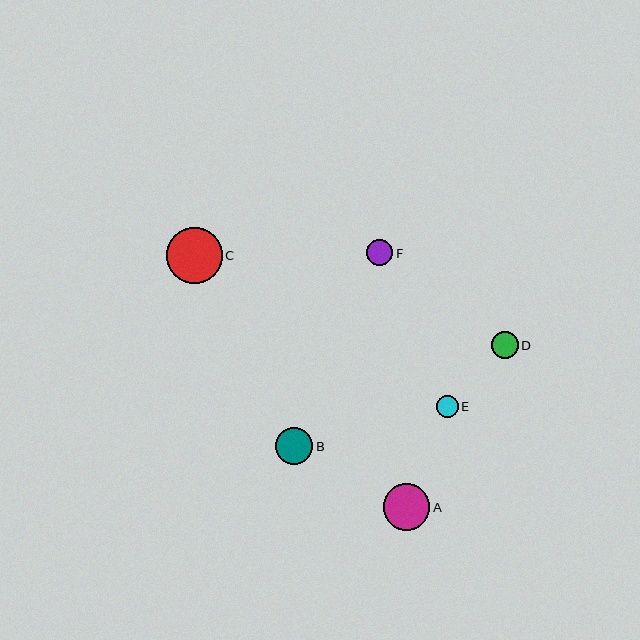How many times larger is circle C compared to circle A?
Circle C is approximately 1.2 times the size of circle A.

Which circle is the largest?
Circle C is the largest with a size of approximately 56 pixels.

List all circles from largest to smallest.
From largest to smallest: C, A, B, D, F, E.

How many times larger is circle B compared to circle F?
Circle B is approximately 1.4 times the size of circle F.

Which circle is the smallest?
Circle E is the smallest with a size of approximately 22 pixels.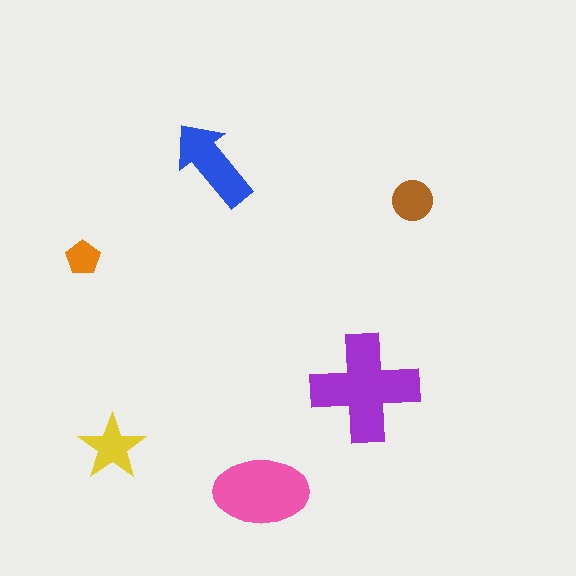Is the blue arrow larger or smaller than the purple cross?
Smaller.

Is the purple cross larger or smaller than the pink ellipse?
Larger.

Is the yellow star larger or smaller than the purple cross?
Smaller.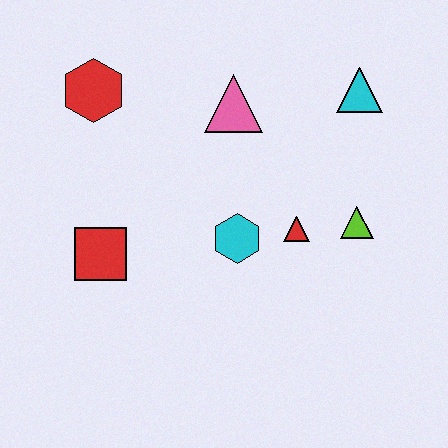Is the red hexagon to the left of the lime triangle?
Yes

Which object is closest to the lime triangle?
The red triangle is closest to the lime triangle.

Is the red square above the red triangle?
No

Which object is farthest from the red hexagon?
The lime triangle is farthest from the red hexagon.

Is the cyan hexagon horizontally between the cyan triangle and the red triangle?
No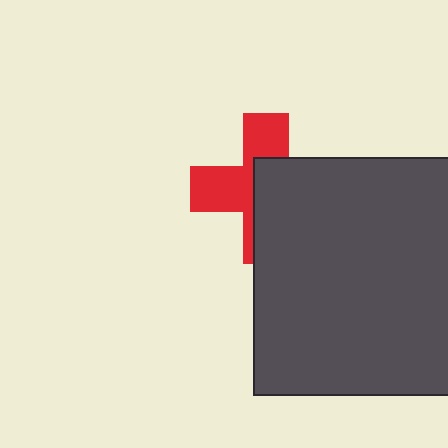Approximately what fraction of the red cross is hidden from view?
Roughly 53% of the red cross is hidden behind the dark gray rectangle.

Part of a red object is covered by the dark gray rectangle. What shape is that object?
It is a cross.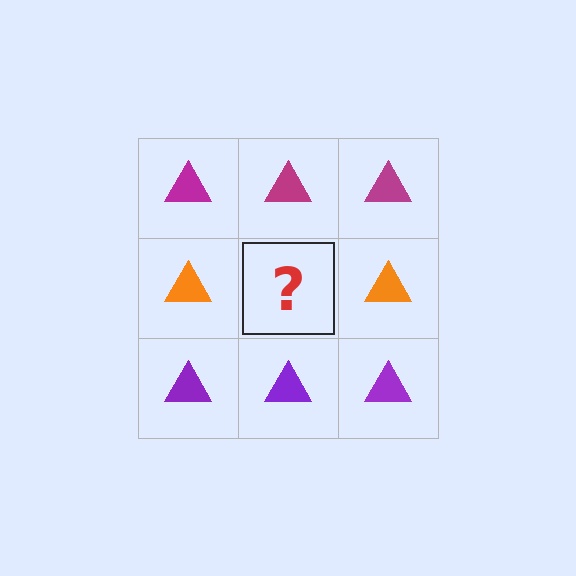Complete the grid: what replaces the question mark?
The question mark should be replaced with an orange triangle.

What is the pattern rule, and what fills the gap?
The rule is that each row has a consistent color. The gap should be filled with an orange triangle.